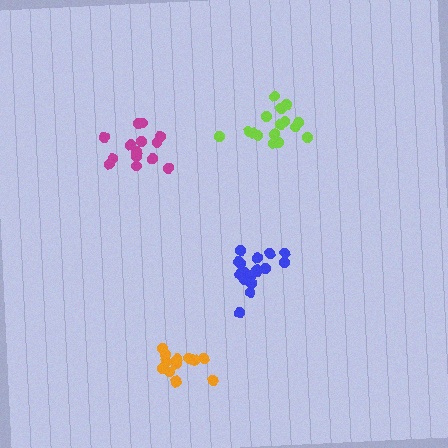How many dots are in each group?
Group 1: 14 dots, Group 2: 19 dots, Group 3: 15 dots, Group 4: 16 dots (64 total).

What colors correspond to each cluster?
The clusters are colored: magenta, blue, orange, lime.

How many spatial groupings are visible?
There are 4 spatial groupings.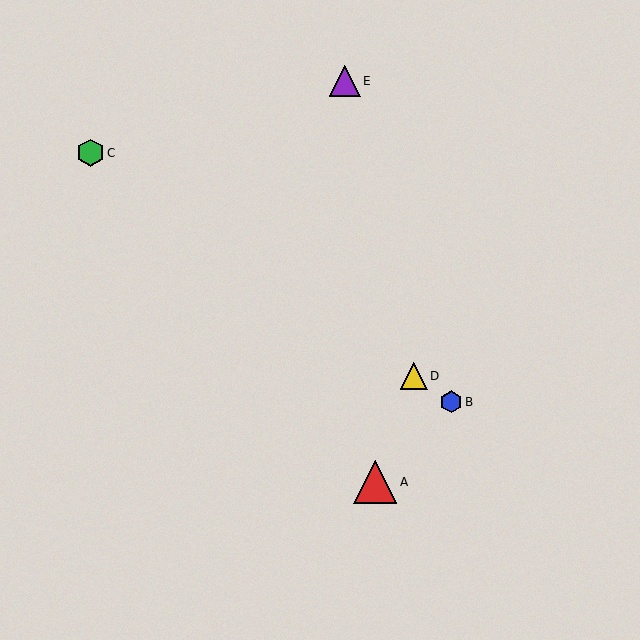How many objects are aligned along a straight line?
3 objects (B, C, D) are aligned along a straight line.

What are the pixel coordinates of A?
Object A is at (375, 482).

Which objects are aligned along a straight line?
Objects B, C, D are aligned along a straight line.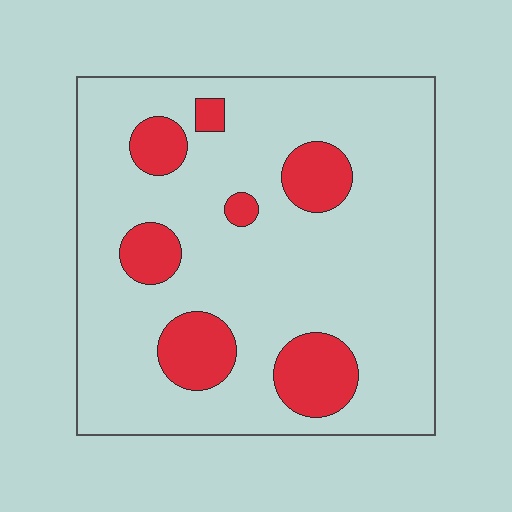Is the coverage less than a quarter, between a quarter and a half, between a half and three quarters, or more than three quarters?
Less than a quarter.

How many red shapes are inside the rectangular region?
7.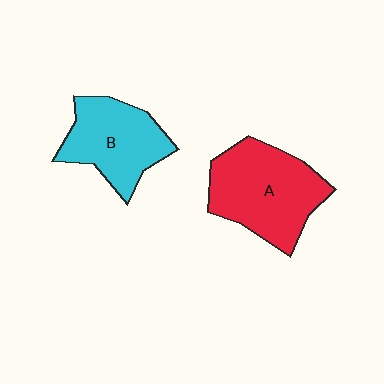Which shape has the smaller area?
Shape B (cyan).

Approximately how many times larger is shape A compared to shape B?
Approximately 1.3 times.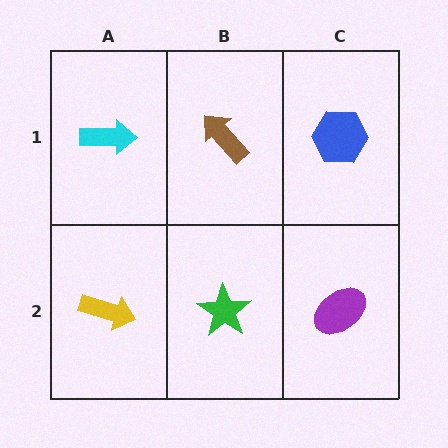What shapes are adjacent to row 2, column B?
A brown arrow (row 1, column B), a yellow arrow (row 2, column A), a purple ellipse (row 2, column C).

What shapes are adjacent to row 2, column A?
A cyan arrow (row 1, column A), a green star (row 2, column B).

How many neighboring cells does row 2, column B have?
3.